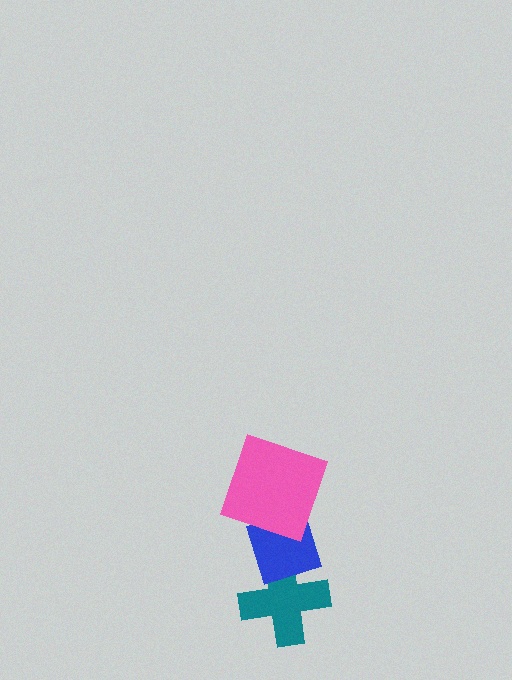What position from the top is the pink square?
The pink square is 1st from the top.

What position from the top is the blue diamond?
The blue diamond is 2nd from the top.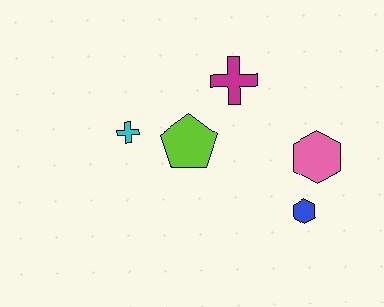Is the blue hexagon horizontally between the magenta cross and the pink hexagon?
Yes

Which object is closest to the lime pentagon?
The cyan cross is closest to the lime pentagon.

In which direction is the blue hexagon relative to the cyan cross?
The blue hexagon is to the right of the cyan cross.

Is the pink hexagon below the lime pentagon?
Yes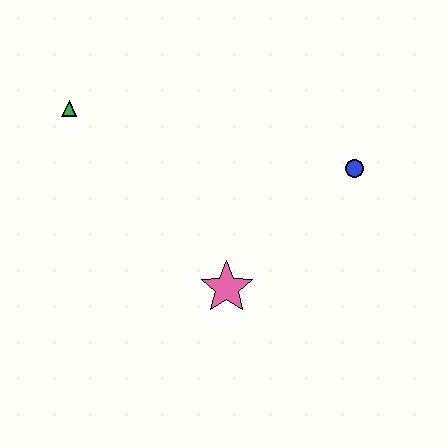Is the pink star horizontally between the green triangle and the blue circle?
Yes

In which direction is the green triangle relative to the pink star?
The green triangle is above the pink star.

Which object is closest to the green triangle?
The pink star is closest to the green triangle.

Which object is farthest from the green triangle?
The blue circle is farthest from the green triangle.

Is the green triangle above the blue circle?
Yes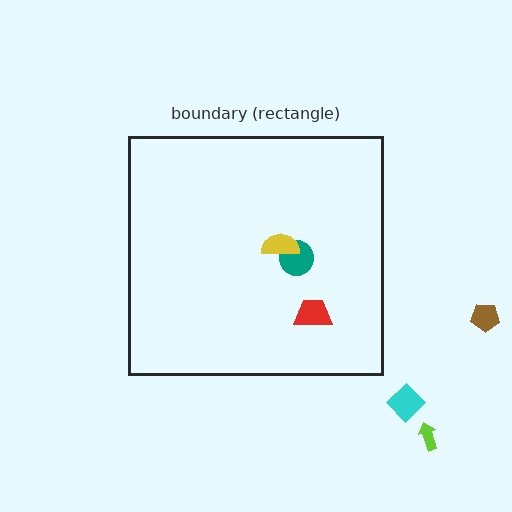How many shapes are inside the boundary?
3 inside, 3 outside.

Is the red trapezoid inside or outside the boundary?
Inside.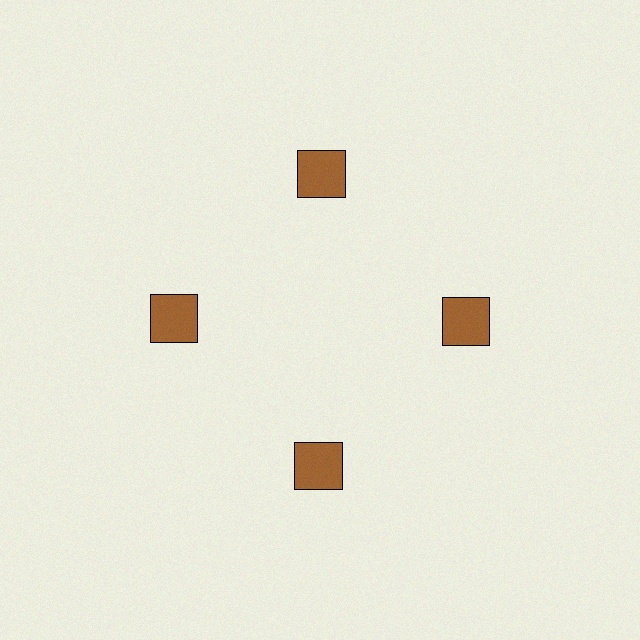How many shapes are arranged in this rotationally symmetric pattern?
There are 4 shapes, arranged in 4 groups of 1.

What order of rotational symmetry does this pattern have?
This pattern has 4-fold rotational symmetry.